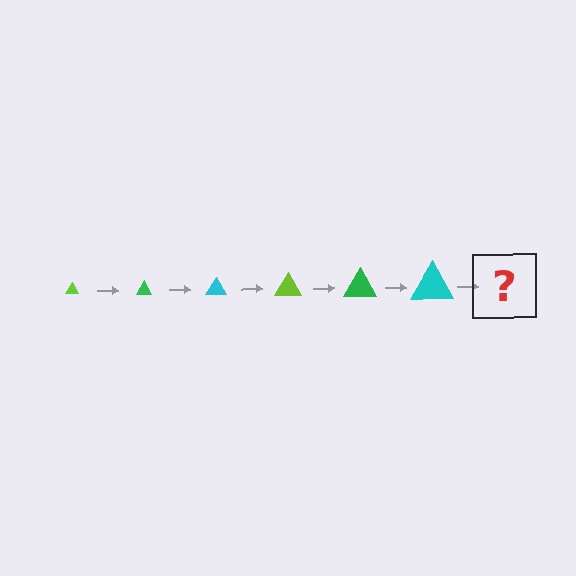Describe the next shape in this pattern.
It should be a lime triangle, larger than the previous one.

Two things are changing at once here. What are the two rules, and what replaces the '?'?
The two rules are that the triangle grows larger each step and the color cycles through lime, green, and cyan. The '?' should be a lime triangle, larger than the previous one.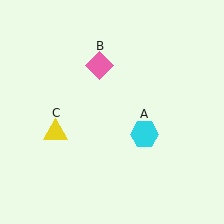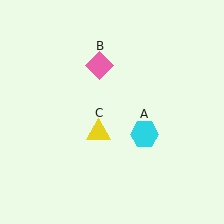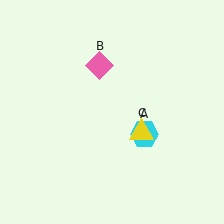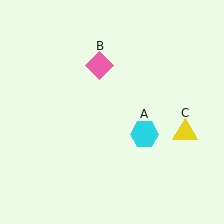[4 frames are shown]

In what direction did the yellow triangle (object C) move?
The yellow triangle (object C) moved right.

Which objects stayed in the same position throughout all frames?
Cyan hexagon (object A) and pink diamond (object B) remained stationary.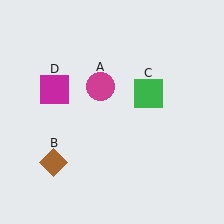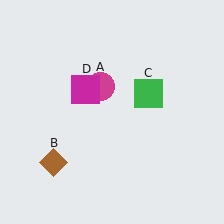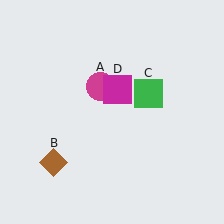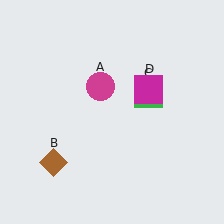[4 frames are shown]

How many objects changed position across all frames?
1 object changed position: magenta square (object D).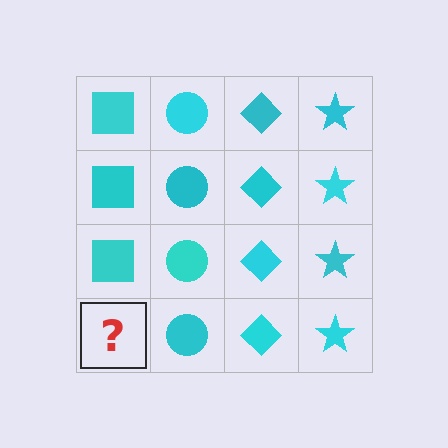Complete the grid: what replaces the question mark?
The question mark should be replaced with a cyan square.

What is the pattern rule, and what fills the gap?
The rule is that each column has a consistent shape. The gap should be filled with a cyan square.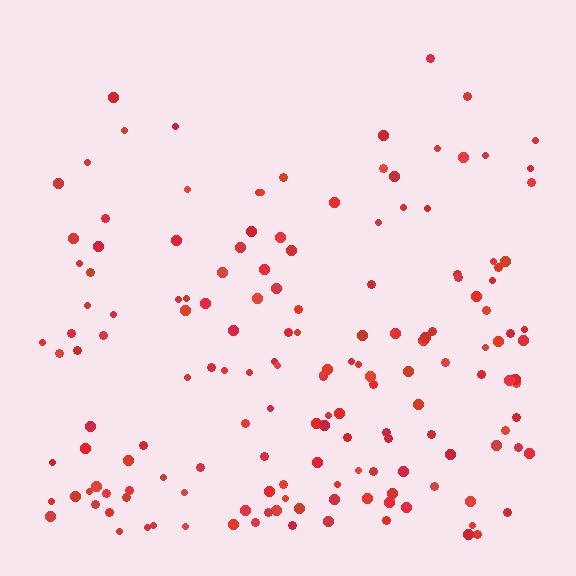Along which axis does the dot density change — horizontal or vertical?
Vertical.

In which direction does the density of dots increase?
From top to bottom, with the bottom side densest.